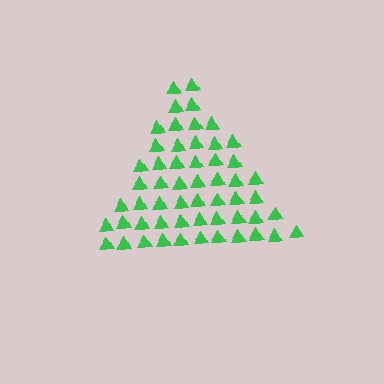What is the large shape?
The large shape is a triangle.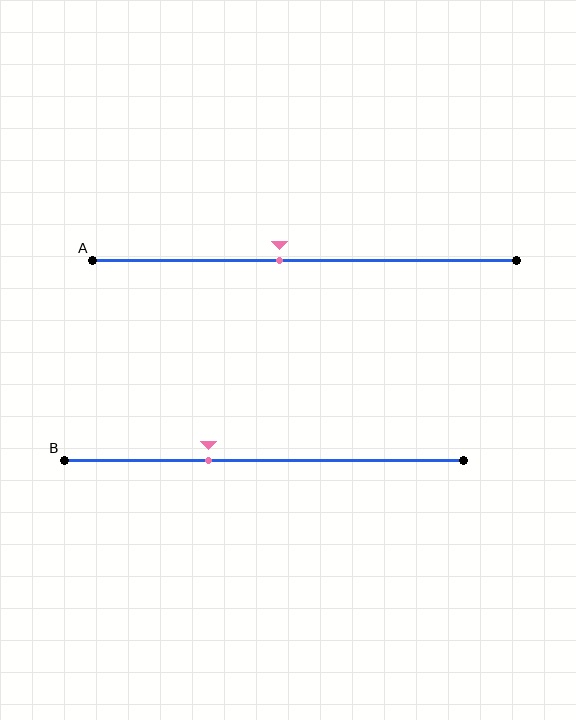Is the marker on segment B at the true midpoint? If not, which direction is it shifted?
No, the marker on segment B is shifted to the left by about 14% of the segment length.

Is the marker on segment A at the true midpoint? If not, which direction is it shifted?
No, the marker on segment A is shifted to the left by about 6% of the segment length.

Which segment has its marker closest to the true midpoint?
Segment A has its marker closest to the true midpoint.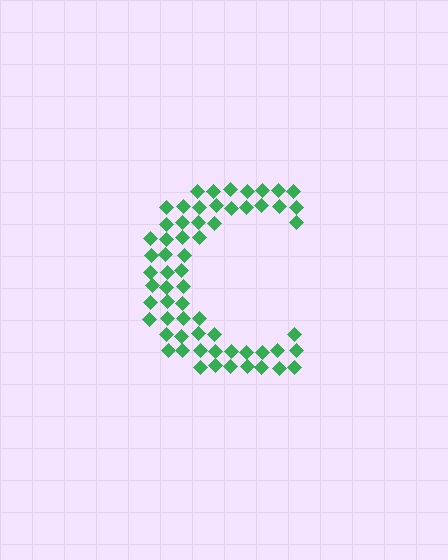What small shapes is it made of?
It is made of small diamonds.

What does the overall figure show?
The overall figure shows the letter C.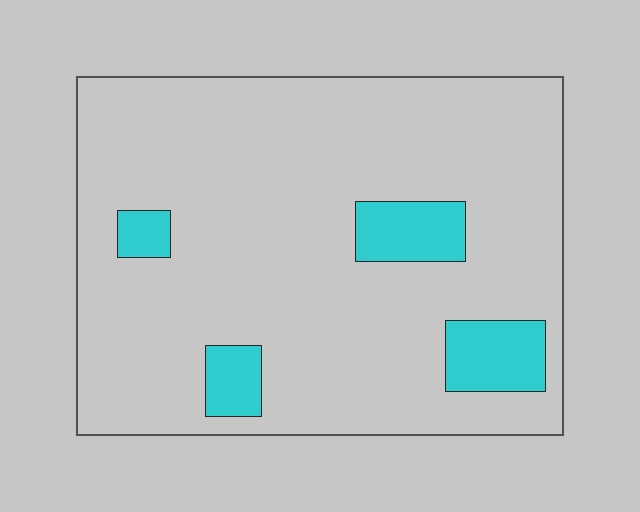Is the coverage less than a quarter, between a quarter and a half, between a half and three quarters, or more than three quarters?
Less than a quarter.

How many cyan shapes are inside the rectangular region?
4.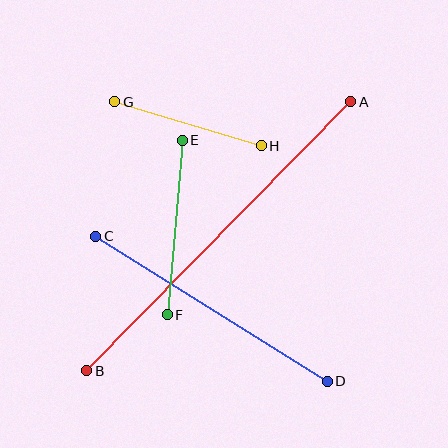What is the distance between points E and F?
The distance is approximately 175 pixels.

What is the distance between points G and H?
The distance is approximately 153 pixels.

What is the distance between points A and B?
The distance is approximately 377 pixels.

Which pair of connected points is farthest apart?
Points A and B are farthest apart.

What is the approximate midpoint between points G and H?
The midpoint is at approximately (188, 124) pixels.